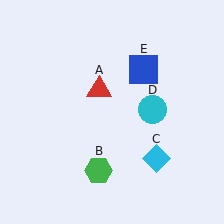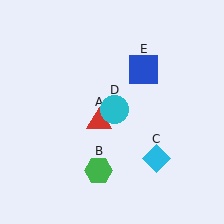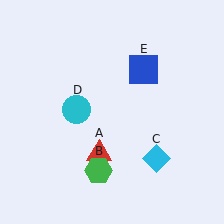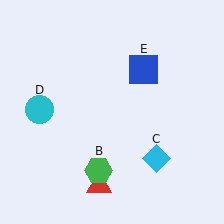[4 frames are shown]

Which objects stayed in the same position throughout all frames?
Green hexagon (object B) and cyan diamond (object C) and blue square (object E) remained stationary.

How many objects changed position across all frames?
2 objects changed position: red triangle (object A), cyan circle (object D).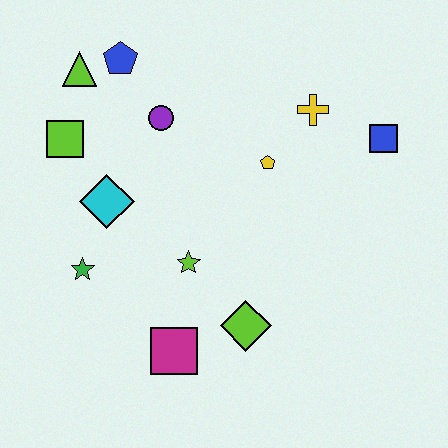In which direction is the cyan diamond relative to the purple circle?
The cyan diamond is below the purple circle.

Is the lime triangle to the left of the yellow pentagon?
Yes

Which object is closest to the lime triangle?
The blue pentagon is closest to the lime triangle.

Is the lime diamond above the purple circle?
No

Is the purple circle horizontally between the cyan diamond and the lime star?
Yes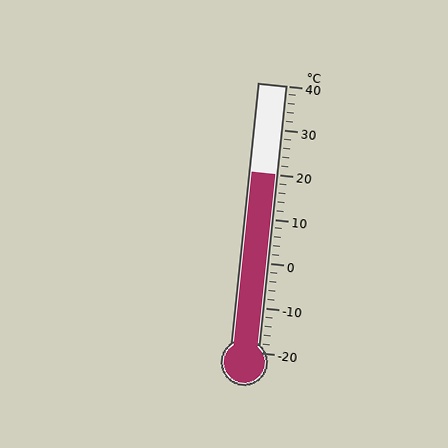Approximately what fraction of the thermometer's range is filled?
The thermometer is filled to approximately 65% of its range.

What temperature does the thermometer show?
The thermometer shows approximately 20°C.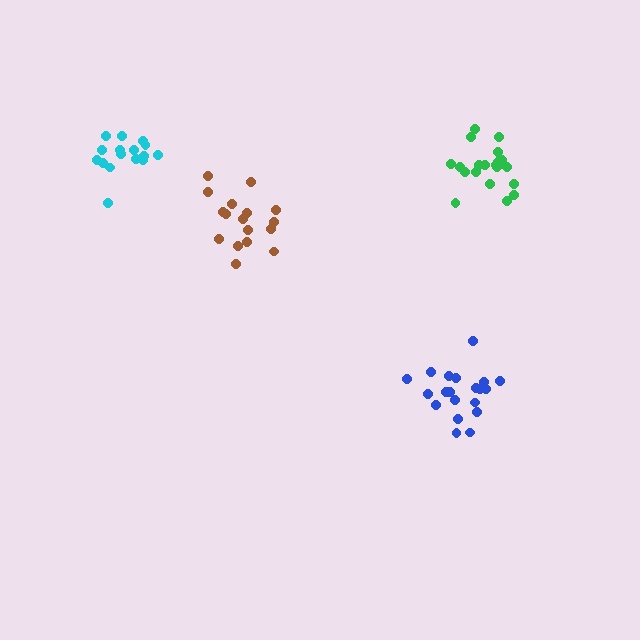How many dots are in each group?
Group 1: 21 dots, Group 2: 17 dots, Group 3: 20 dots, Group 4: 16 dots (74 total).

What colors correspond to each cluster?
The clusters are colored: blue, brown, green, cyan.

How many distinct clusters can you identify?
There are 4 distinct clusters.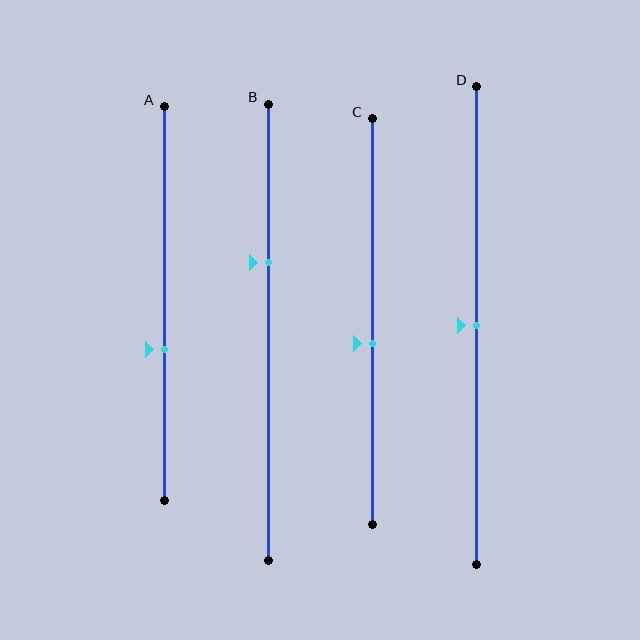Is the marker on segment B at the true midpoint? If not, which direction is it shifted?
No, the marker on segment B is shifted upward by about 15% of the segment length.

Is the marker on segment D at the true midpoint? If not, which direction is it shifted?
Yes, the marker on segment D is at the true midpoint.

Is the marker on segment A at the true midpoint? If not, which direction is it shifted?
No, the marker on segment A is shifted downward by about 12% of the segment length.